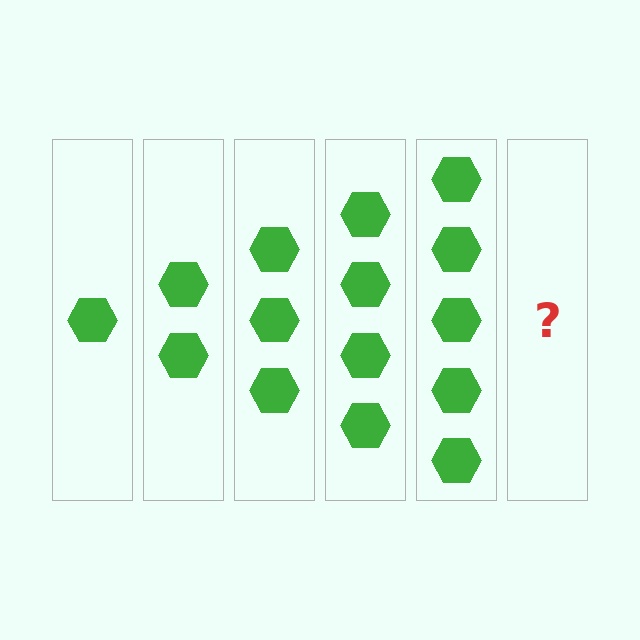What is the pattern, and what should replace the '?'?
The pattern is that each step adds one more hexagon. The '?' should be 6 hexagons.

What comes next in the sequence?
The next element should be 6 hexagons.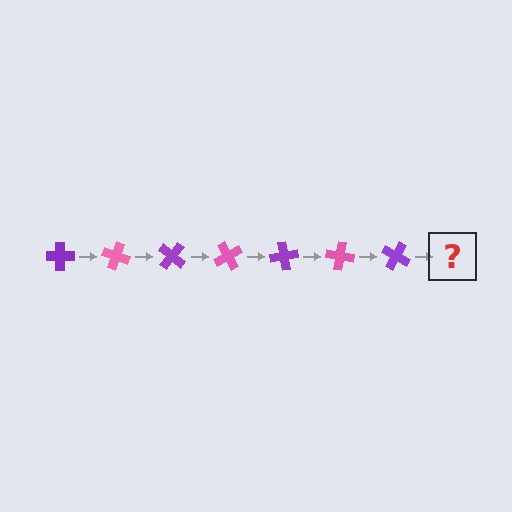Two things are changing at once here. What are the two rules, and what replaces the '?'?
The two rules are that it rotates 20 degrees each step and the color cycles through purple and pink. The '?' should be a pink cross, rotated 140 degrees from the start.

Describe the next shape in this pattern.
It should be a pink cross, rotated 140 degrees from the start.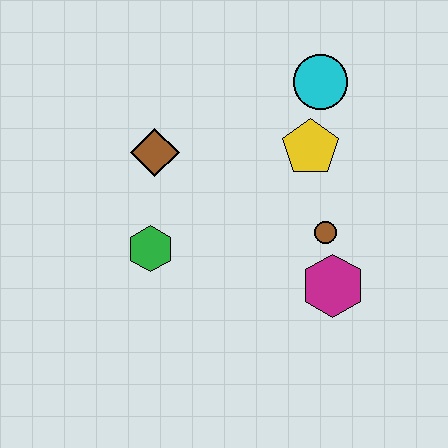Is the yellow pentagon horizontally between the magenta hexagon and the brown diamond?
Yes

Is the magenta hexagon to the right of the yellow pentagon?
Yes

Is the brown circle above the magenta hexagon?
Yes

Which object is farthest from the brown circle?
The brown diamond is farthest from the brown circle.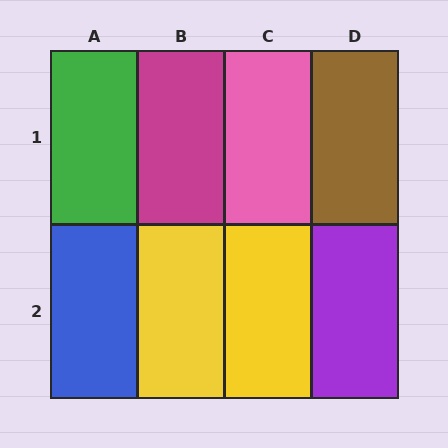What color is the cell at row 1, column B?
Magenta.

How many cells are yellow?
2 cells are yellow.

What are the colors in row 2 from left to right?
Blue, yellow, yellow, purple.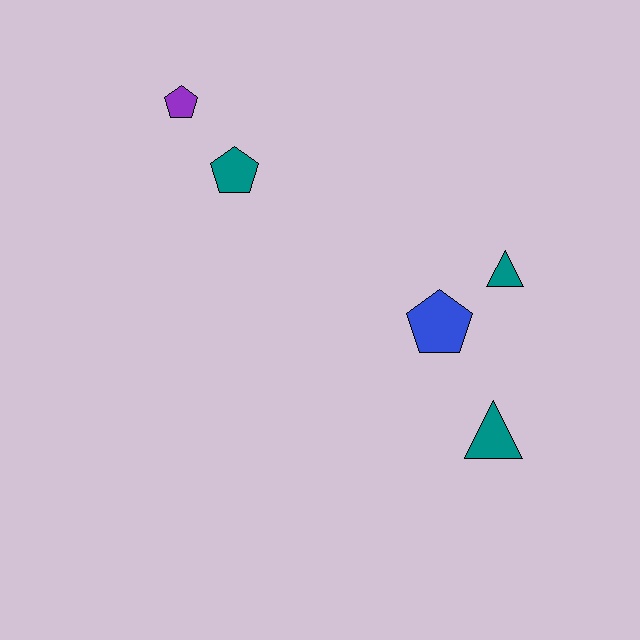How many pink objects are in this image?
There are no pink objects.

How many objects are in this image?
There are 5 objects.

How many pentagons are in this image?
There are 3 pentagons.